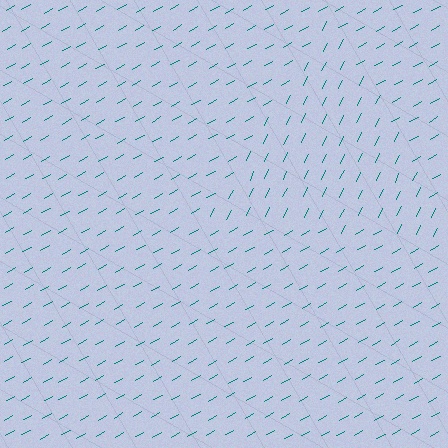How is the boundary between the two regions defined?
The boundary is defined purely by a change in line orientation (approximately 34 degrees difference). All lines are the same color and thickness.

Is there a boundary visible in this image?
Yes, there is a texture boundary formed by a change in line orientation.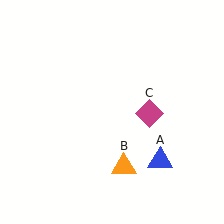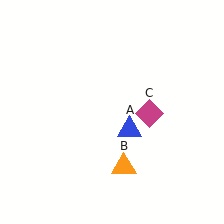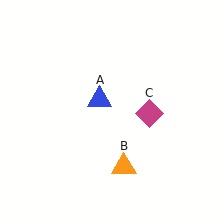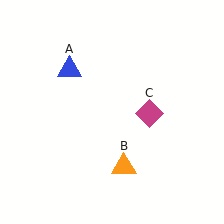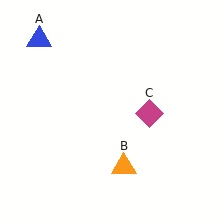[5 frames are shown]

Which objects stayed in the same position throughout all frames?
Orange triangle (object B) and magenta diamond (object C) remained stationary.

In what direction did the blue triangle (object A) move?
The blue triangle (object A) moved up and to the left.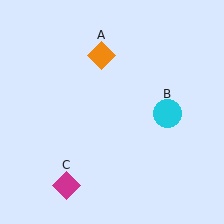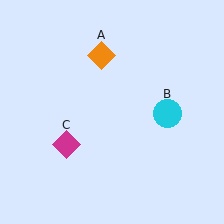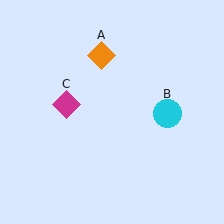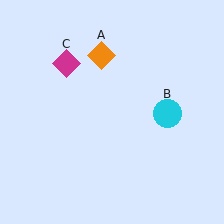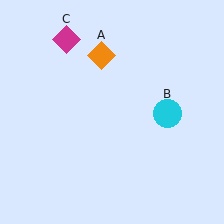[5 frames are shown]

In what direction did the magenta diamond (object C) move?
The magenta diamond (object C) moved up.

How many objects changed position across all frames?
1 object changed position: magenta diamond (object C).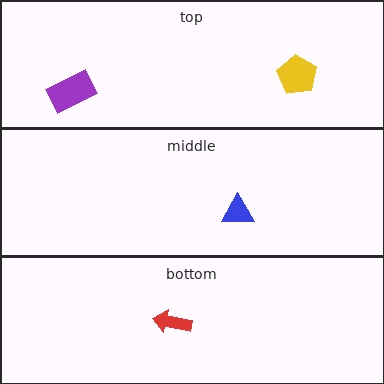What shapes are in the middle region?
The blue triangle.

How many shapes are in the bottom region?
1.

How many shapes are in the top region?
2.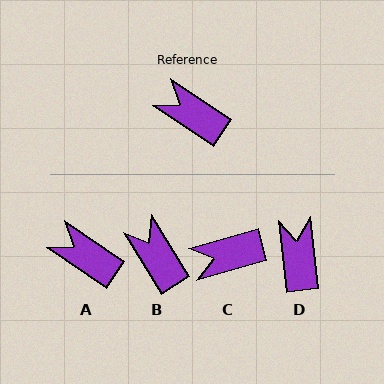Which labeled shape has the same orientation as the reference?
A.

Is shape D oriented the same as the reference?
No, it is off by about 50 degrees.